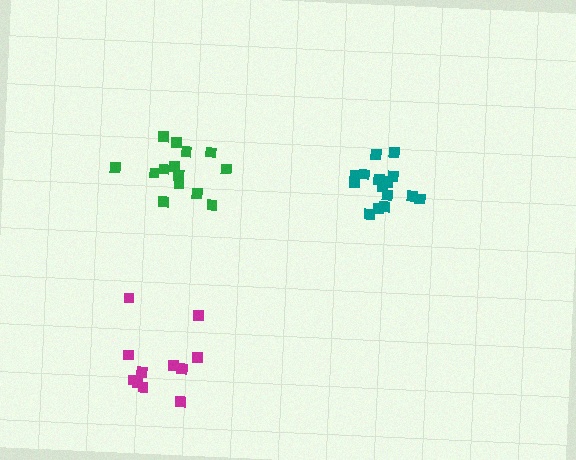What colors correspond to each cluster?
The clusters are colored: green, teal, magenta.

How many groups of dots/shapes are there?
There are 3 groups.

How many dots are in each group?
Group 1: 14 dots, Group 2: 15 dots, Group 3: 11 dots (40 total).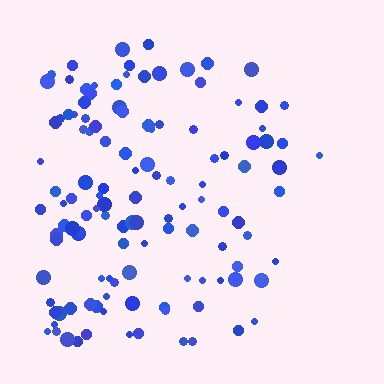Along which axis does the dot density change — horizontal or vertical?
Horizontal.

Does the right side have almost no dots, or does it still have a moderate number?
Still a moderate number, just noticeably fewer than the left.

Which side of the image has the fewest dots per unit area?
The right.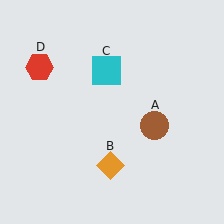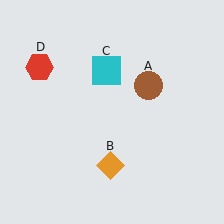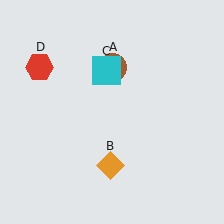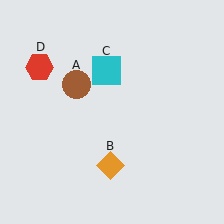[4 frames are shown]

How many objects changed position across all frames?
1 object changed position: brown circle (object A).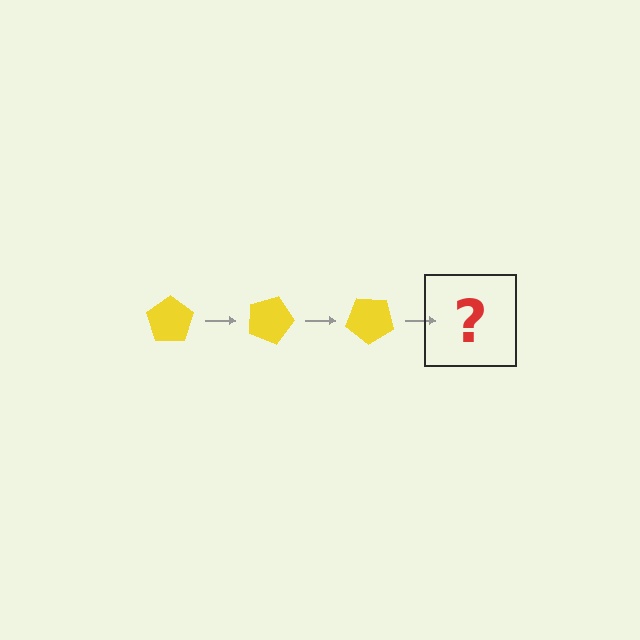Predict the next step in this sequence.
The next step is a yellow pentagon rotated 60 degrees.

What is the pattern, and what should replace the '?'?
The pattern is that the pentagon rotates 20 degrees each step. The '?' should be a yellow pentagon rotated 60 degrees.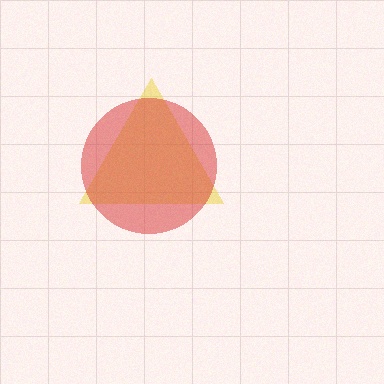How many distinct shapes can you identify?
There are 2 distinct shapes: a yellow triangle, a red circle.